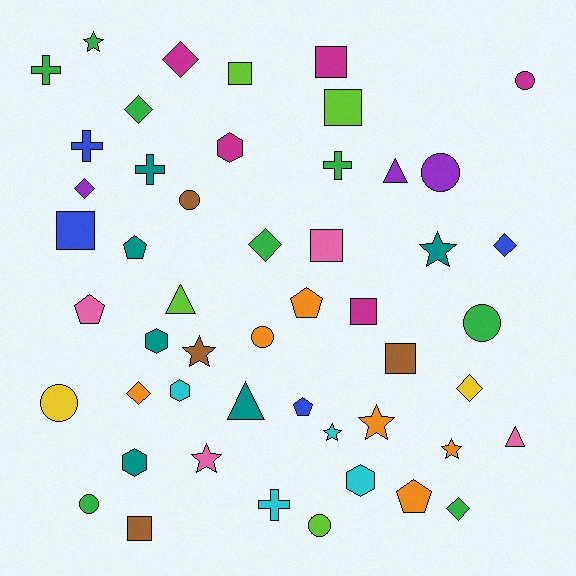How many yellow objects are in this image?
There are 2 yellow objects.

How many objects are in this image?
There are 50 objects.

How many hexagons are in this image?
There are 5 hexagons.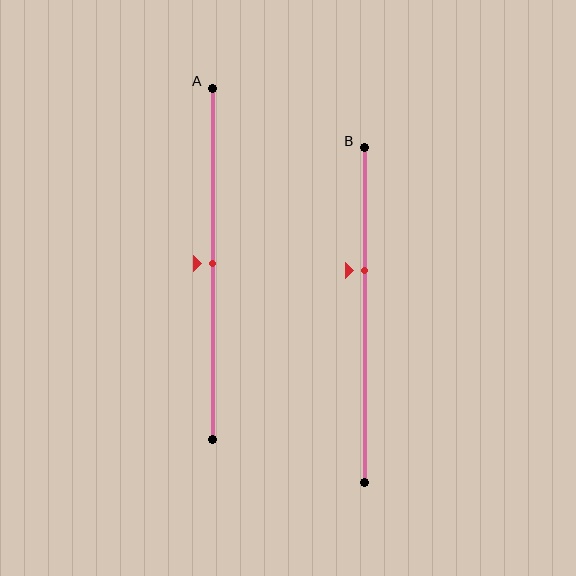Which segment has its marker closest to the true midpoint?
Segment A has its marker closest to the true midpoint.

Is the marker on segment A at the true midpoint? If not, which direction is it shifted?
Yes, the marker on segment A is at the true midpoint.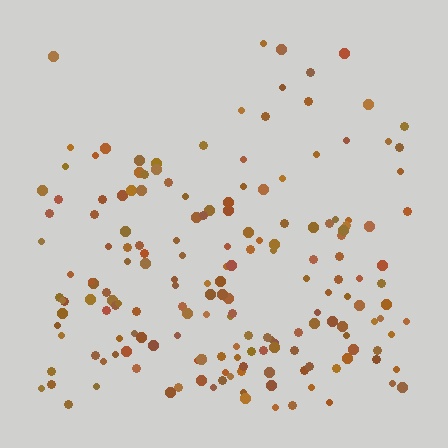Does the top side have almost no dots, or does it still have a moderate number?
Still a moderate number, just noticeably fewer than the bottom.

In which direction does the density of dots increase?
From top to bottom, with the bottom side densest.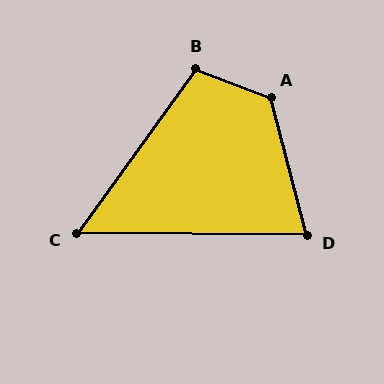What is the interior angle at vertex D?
Approximately 75 degrees (acute).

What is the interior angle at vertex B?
Approximately 105 degrees (obtuse).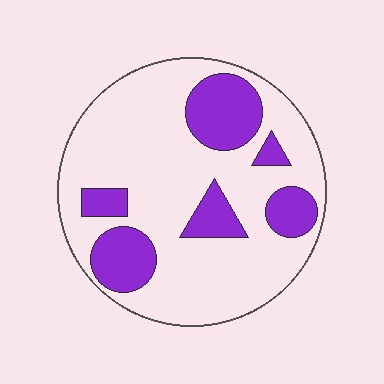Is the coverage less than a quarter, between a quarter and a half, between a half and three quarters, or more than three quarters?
Between a quarter and a half.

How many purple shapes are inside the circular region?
6.